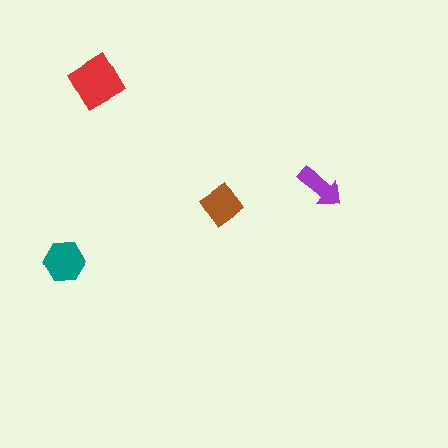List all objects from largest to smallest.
The red diamond, the teal hexagon, the brown diamond, the purple arrow.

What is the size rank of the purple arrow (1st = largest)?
4th.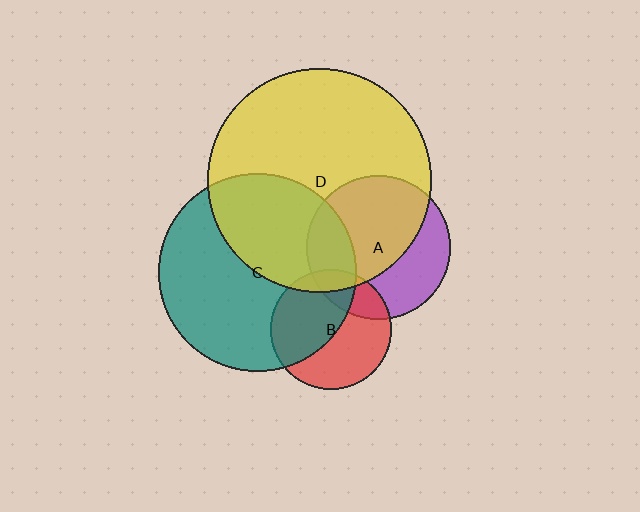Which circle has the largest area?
Circle D (yellow).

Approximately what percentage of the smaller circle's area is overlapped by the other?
Approximately 25%.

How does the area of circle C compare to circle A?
Approximately 1.9 times.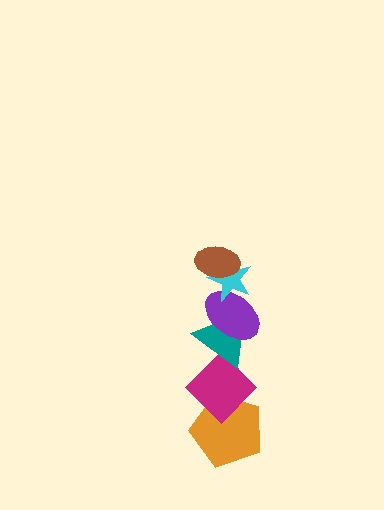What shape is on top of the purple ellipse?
The cyan star is on top of the purple ellipse.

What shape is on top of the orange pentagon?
The magenta diamond is on top of the orange pentagon.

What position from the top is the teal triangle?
The teal triangle is 4th from the top.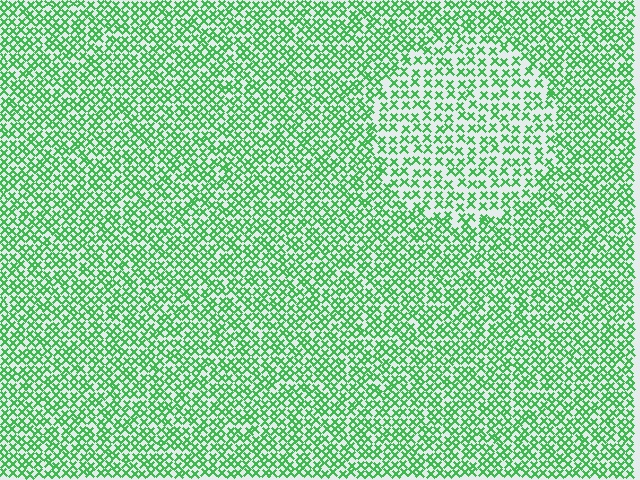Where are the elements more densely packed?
The elements are more densely packed outside the circle boundary.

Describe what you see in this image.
The image contains small green elements arranged at two different densities. A circle-shaped region is visible where the elements are less densely packed than the surrounding area.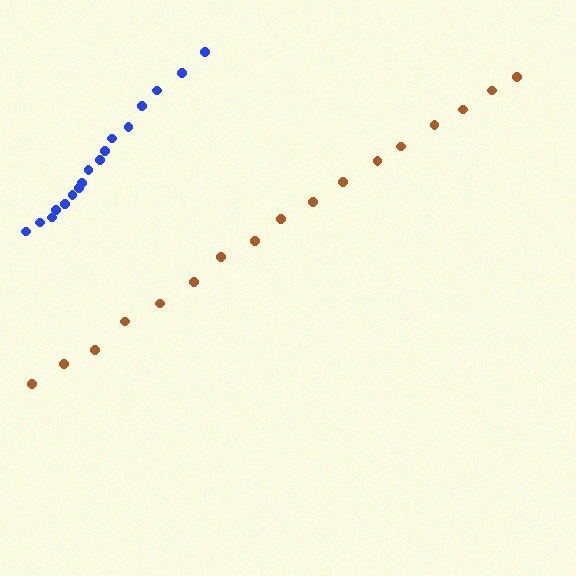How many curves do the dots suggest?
There are 2 distinct paths.